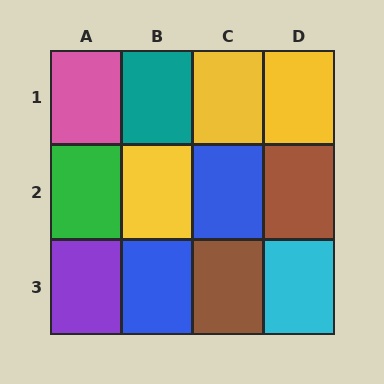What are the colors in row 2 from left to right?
Green, yellow, blue, brown.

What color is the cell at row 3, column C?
Brown.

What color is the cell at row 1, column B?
Teal.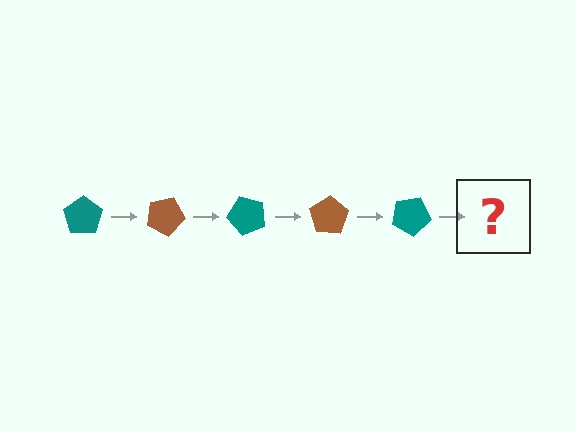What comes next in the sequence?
The next element should be a brown pentagon, rotated 125 degrees from the start.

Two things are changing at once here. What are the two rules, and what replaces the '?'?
The two rules are that it rotates 25 degrees each step and the color cycles through teal and brown. The '?' should be a brown pentagon, rotated 125 degrees from the start.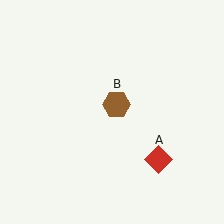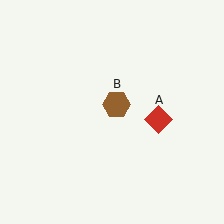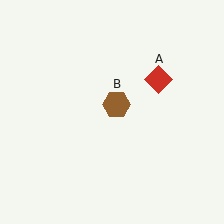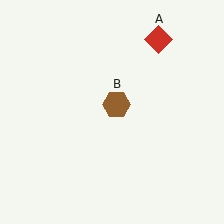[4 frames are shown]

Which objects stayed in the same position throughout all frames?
Brown hexagon (object B) remained stationary.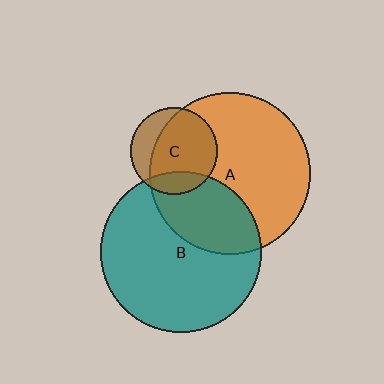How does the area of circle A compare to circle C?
Approximately 3.4 times.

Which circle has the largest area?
Circle A (orange).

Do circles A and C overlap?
Yes.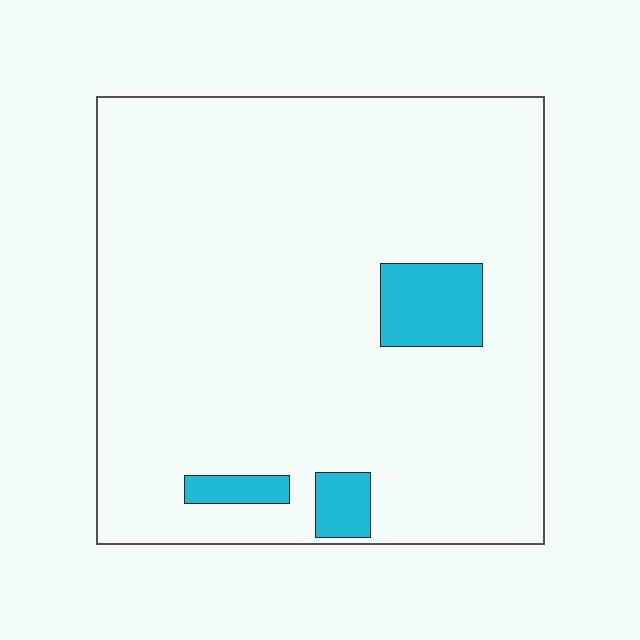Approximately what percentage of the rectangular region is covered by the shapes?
Approximately 10%.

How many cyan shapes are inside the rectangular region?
3.